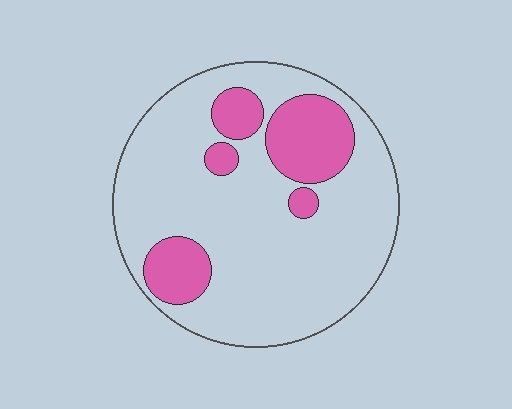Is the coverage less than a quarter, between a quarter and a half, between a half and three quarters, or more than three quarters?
Less than a quarter.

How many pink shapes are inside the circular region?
5.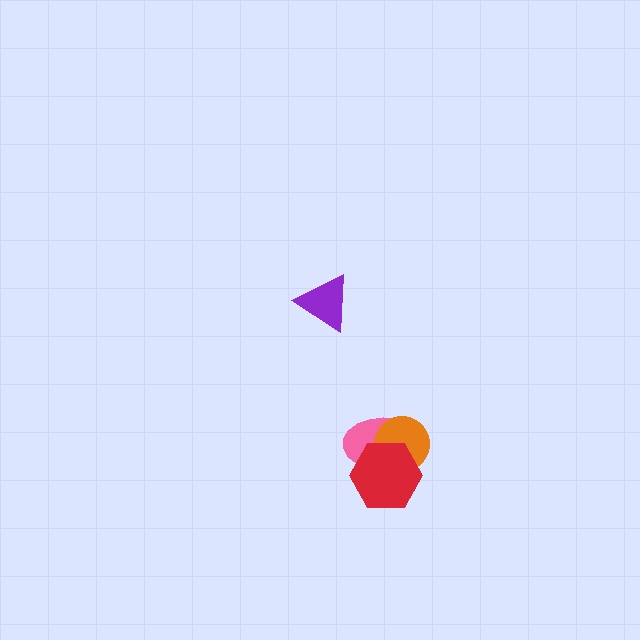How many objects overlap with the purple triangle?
0 objects overlap with the purple triangle.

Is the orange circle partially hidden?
Yes, it is partially covered by another shape.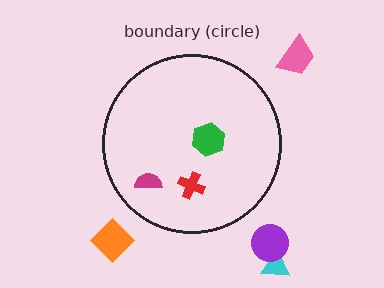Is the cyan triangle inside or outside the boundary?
Outside.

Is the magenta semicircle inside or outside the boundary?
Inside.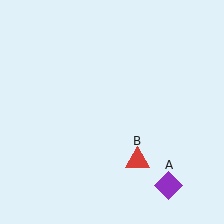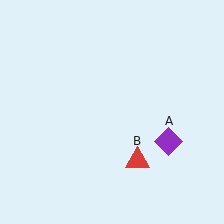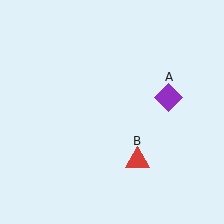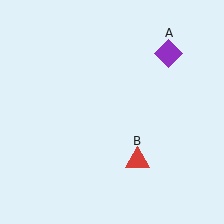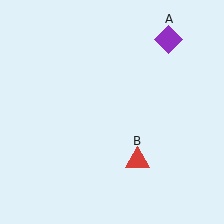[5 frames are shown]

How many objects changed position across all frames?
1 object changed position: purple diamond (object A).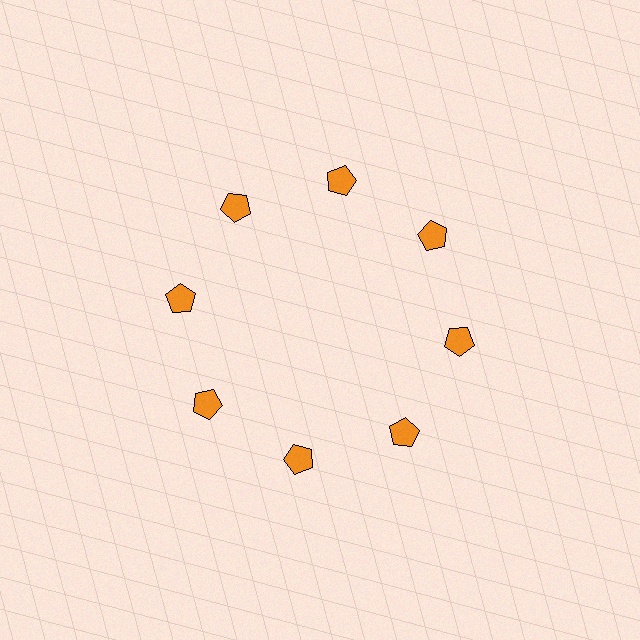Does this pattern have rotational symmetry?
Yes, this pattern has 8-fold rotational symmetry. It looks the same after rotating 45 degrees around the center.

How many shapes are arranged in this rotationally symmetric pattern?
There are 8 shapes, arranged in 8 groups of 1.